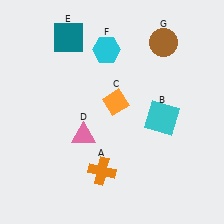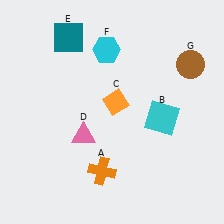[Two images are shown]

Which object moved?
The brown circle (G) moved right.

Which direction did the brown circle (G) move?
The brown circle (G) moved right.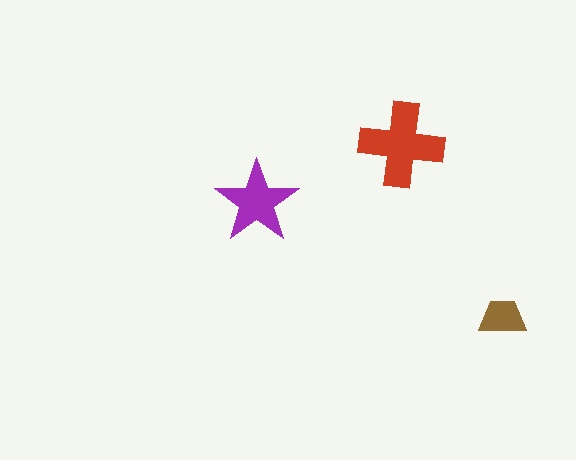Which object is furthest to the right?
The brown trapezoid is rightmost.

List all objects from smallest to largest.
The brown trapezoid, the purple star, the red cross.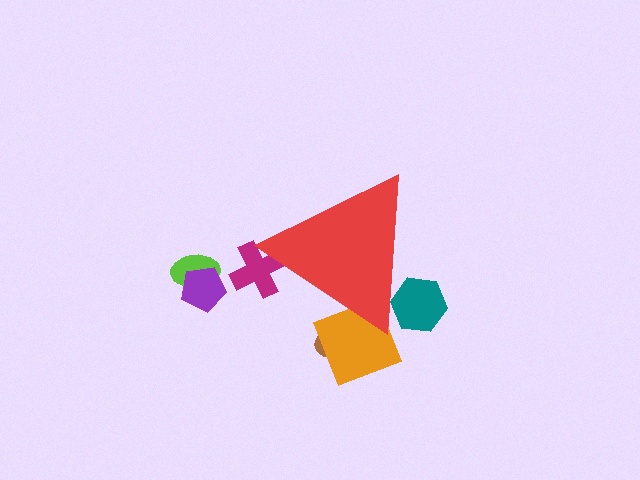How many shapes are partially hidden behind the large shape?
4 shapes are partially hidden.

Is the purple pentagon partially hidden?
No, the purple pentagon is fully visible.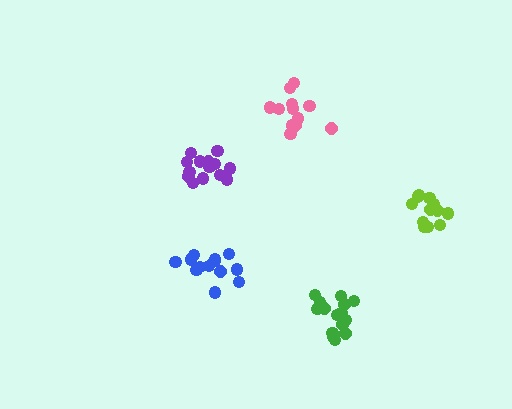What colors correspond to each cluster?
The clusters are colored: lime, pink, purple, green, blue.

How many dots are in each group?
Group 1: 12 dots, Group 2: 12 dots, Group 3: 14 dots, Group 4: 15 dots, Group 5: 13 dots (66 total).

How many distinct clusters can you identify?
There are 5 distinct clusters.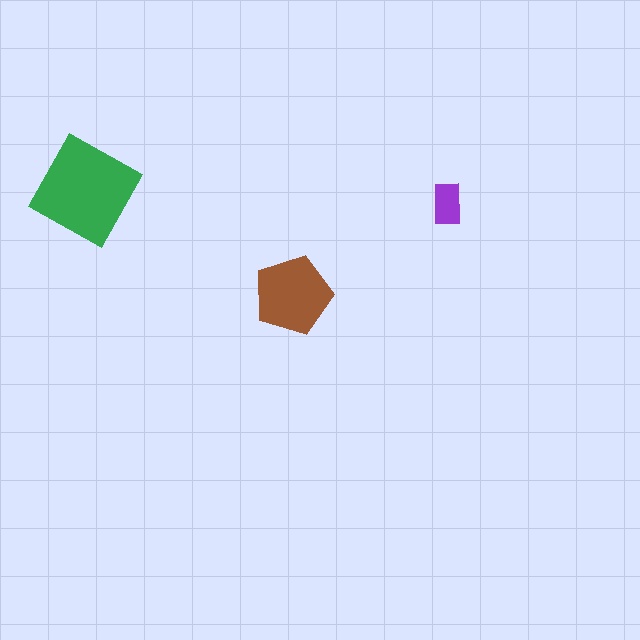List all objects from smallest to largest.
The purple rectangle, the brown pentagon, the green diamond.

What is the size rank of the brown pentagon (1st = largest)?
2nd.